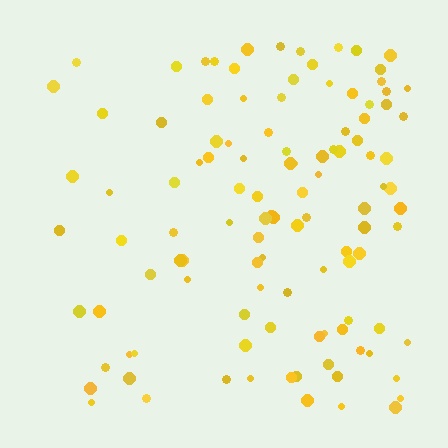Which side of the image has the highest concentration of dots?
The right.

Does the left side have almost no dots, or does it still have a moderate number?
Still a moderate number, just noticeably fewer than the right.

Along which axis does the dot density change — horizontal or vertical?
Horizontal.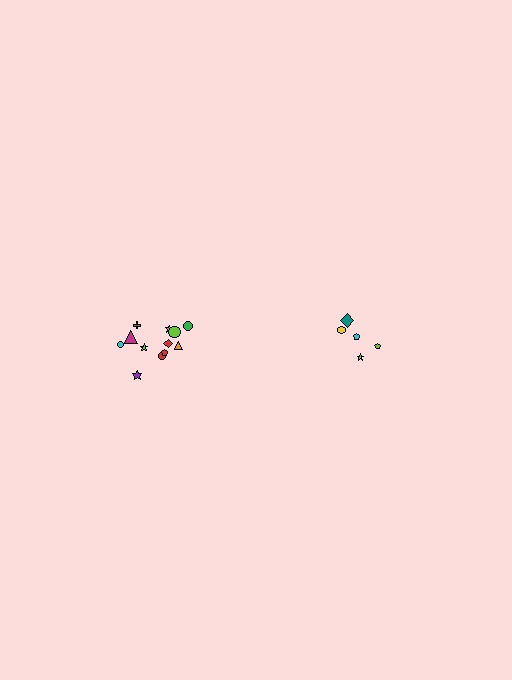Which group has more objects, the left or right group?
The left group.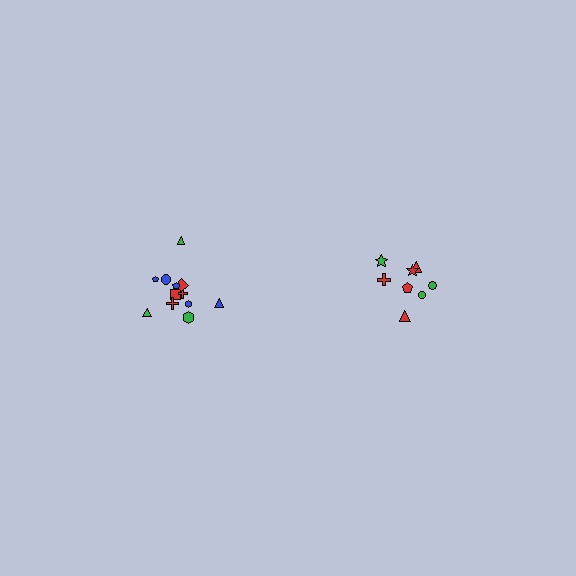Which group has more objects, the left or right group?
The left group.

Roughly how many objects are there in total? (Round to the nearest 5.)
Roughly 20 objects in total.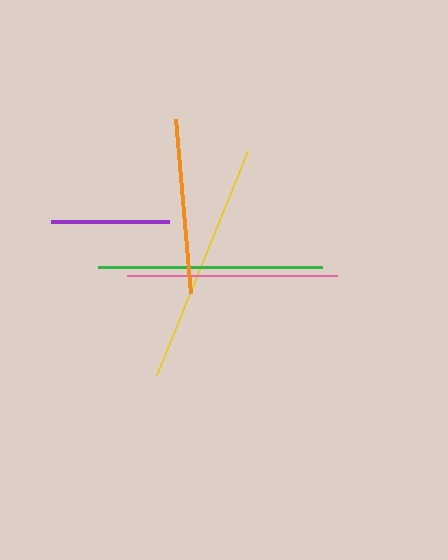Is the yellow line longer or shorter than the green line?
The yellow line is longer than the green line.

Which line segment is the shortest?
The purple line is the shortest at approximately 118 pixels.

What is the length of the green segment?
The green segment is approximately 224 pixels long.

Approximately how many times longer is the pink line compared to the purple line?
The pink line is approximately 1.8 times the length of the purple line.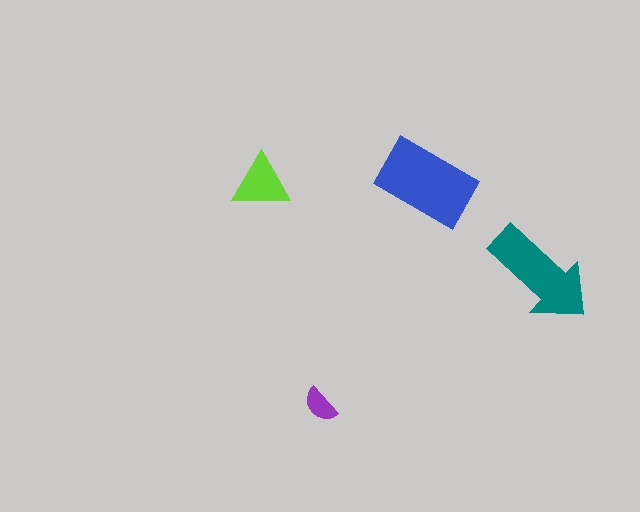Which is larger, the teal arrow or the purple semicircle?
The teal arrow.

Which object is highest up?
The blue rectangle is topmost.